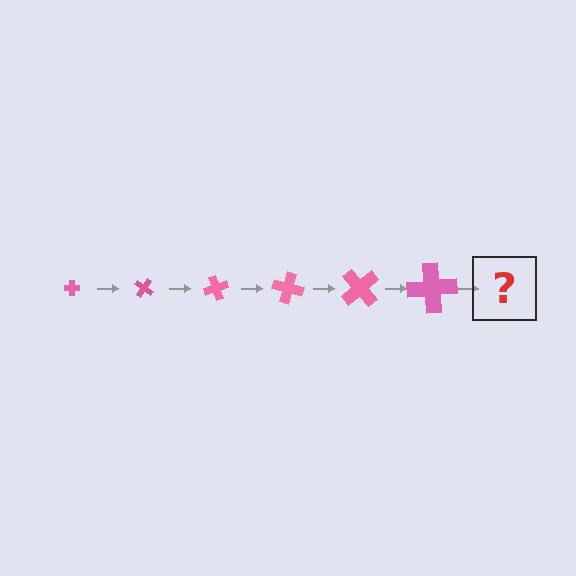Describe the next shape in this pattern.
It should be a cross, larger than the previous one and rotated 210 degrees from the start.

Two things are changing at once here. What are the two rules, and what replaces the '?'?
The two rules are that the cross grows larger each step and it rotates 35 degrees each step. The '?' should be a cross, larger than the previous one and rotated 210 degrees from the start.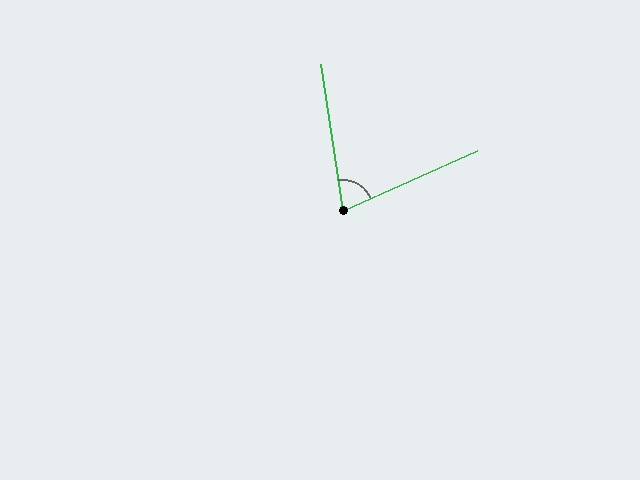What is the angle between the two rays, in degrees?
Approximately 74 degrees.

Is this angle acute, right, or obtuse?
It is acute.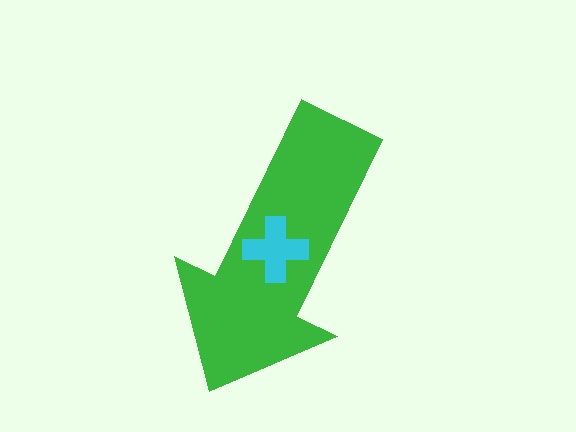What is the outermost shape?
The green arrow.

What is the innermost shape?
The cyan cross.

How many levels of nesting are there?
2.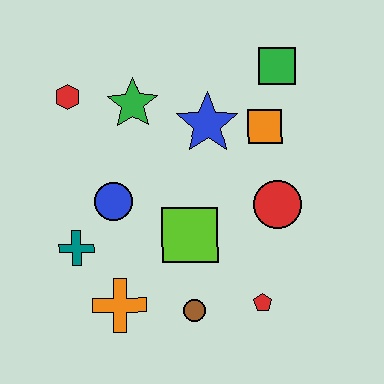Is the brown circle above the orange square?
No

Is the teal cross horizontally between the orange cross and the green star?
No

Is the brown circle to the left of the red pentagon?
Yes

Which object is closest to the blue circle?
The teal cross is closest to the blue circle.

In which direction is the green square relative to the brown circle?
The green square is above the brown circle.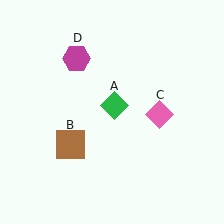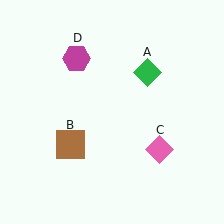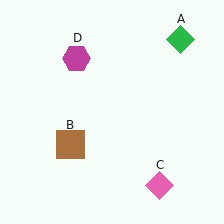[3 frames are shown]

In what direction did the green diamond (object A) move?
The green diamond (object A) moved up and to the right.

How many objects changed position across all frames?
2 objects changed position: green diamond (object A), pink diamond (object C).